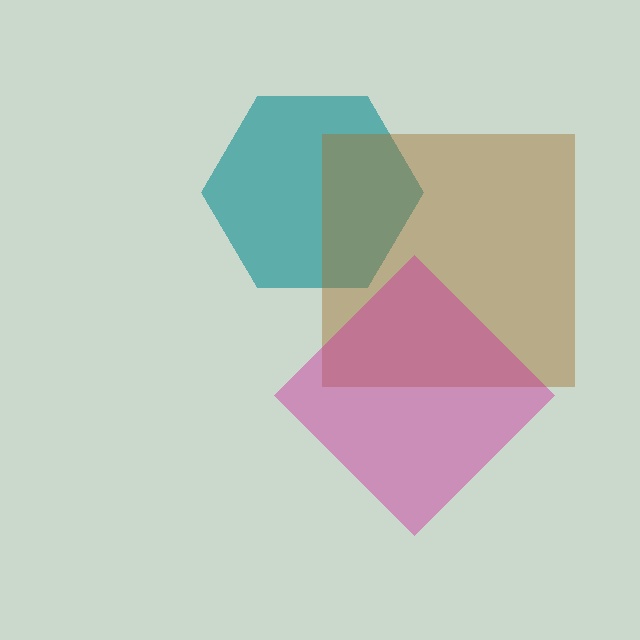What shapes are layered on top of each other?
The layered shapes are: a teal hexagon, a brown square, a magenta diamond.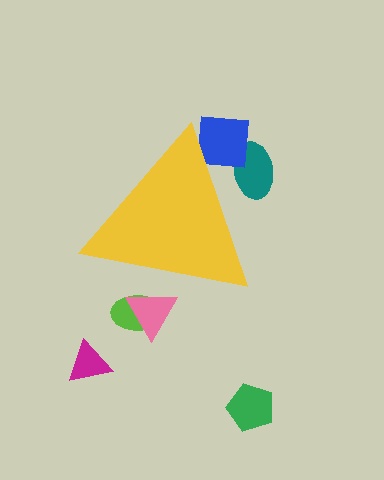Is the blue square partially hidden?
Yes, the blue square is partially hidden behind the yellow triangle.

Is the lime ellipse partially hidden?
Yes, the lime ellipse is partially hidden behind the yellow triangle.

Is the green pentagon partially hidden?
No, the green pentagon is fully visible.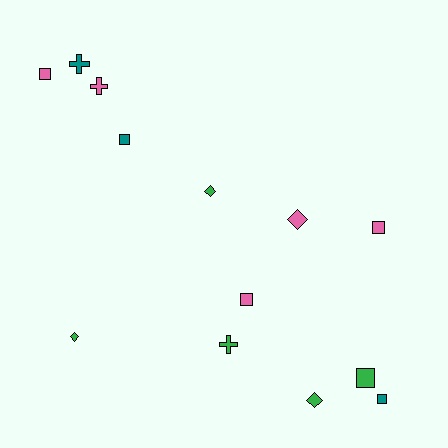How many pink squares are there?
There are 3 pink squares.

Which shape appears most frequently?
Square, with 6 objects.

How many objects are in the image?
There are 13 objects.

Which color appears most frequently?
Green, with 5 objects.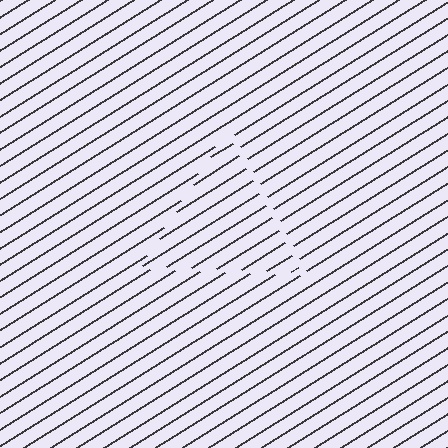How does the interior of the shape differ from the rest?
The interior of the shape contains the same grating, shifted by half a period — the contour is defined by the phase discontinuity where line-ends from the inner and outer gratings abut.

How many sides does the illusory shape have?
3 sides — the line-ends trace a triangle.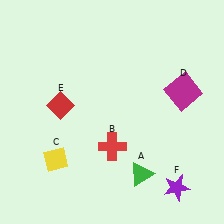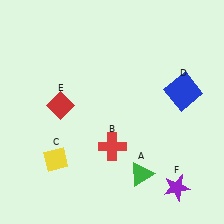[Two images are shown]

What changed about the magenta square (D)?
In Image 1, D is magenta. In Image 2, it changed to blue.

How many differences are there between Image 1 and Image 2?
There is 1 difference between the two images.